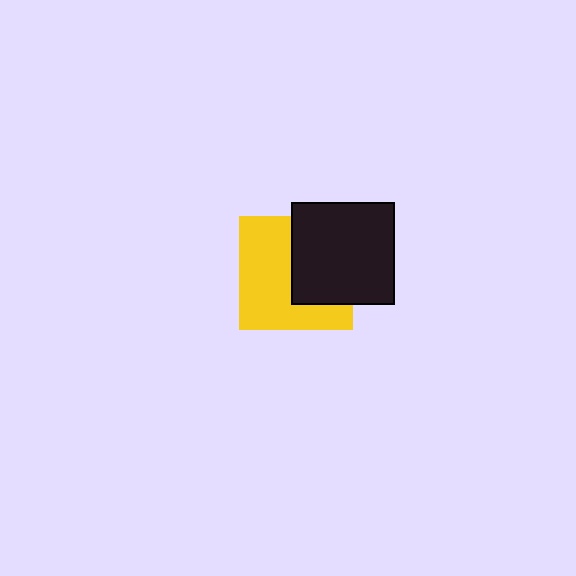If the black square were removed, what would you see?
You would see the complete yellow square.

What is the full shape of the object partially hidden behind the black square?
The partially hidden object is a yellow square.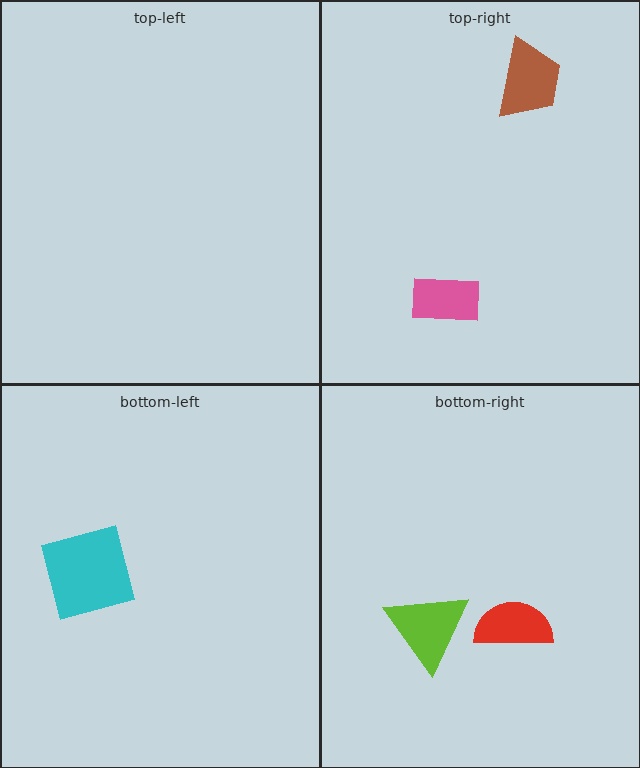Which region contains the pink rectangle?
The top-right region.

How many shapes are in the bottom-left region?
1.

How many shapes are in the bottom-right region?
2.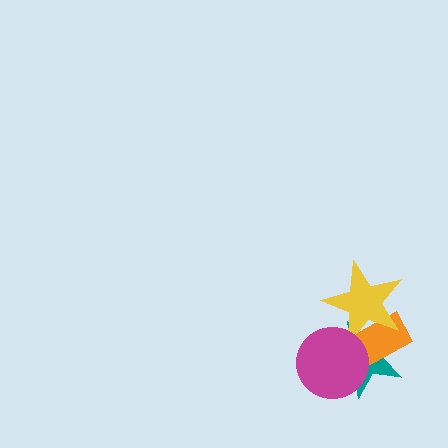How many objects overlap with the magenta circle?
3 objects overlap with the magenta circle.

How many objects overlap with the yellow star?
3 objects overlap with the yellow star.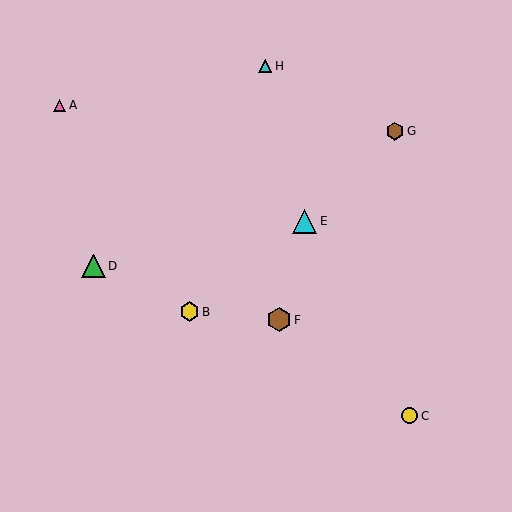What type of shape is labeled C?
Shape C is a yellow circle.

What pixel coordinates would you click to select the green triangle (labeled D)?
Click at (93, 266) to select the green triangle D.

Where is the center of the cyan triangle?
The center of the cyan triangle is at (265, 66).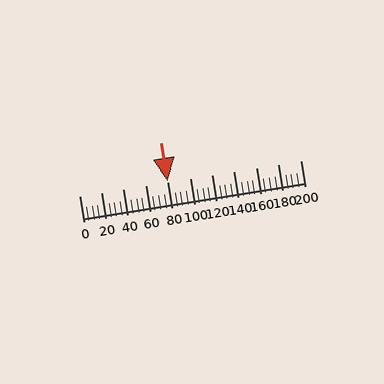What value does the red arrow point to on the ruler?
The red arrow points to approximately 80.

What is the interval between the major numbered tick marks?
The major tick marks are spaced 20 units apart.